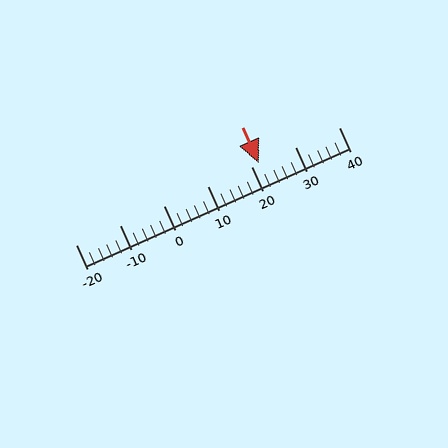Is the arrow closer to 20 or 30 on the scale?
The arrow is closer to 20.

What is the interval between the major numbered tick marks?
The major tick marks are spaced 10 units apart.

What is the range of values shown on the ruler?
The ruler shows values from -20 to 40.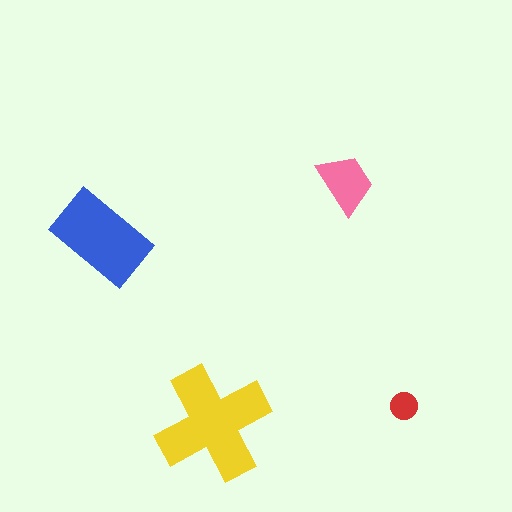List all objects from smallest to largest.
The red circle, the pink trapezoid, the blue rectangle, the yellow cross.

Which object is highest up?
The pink trapezoid is topmost.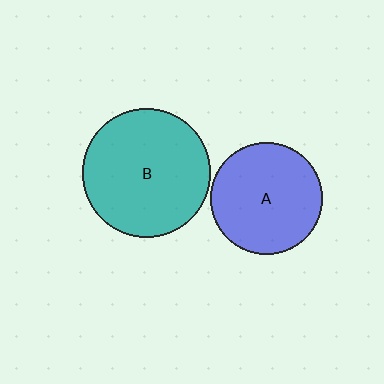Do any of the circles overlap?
No, none of the circles overlap.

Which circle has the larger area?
Circle B (teal).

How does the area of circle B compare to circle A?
Approximately 1.3 times.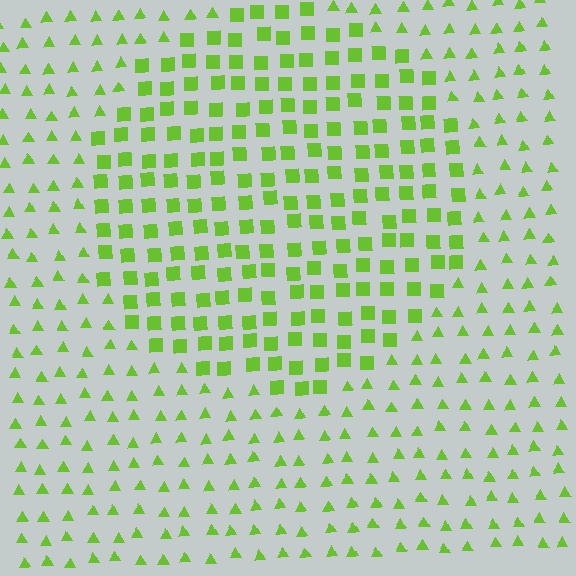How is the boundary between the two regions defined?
The boundary is defined by a change in element shape: squares inside vs. triangles outside. All elements share the same color and spacing.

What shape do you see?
I see a circle.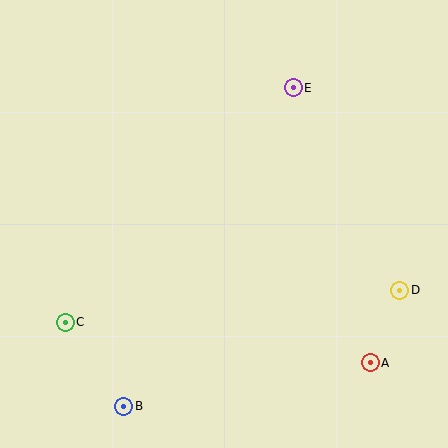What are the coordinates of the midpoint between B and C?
The midpoint between B and C is at (94, 364).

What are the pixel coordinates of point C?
Point C is at (65, 322).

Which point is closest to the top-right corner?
Point E is closest to the top-right corner.